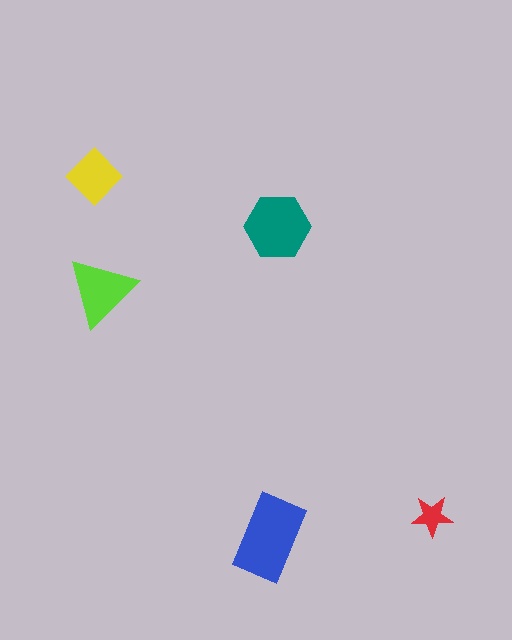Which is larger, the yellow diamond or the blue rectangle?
The blue rectangle.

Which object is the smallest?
The red star.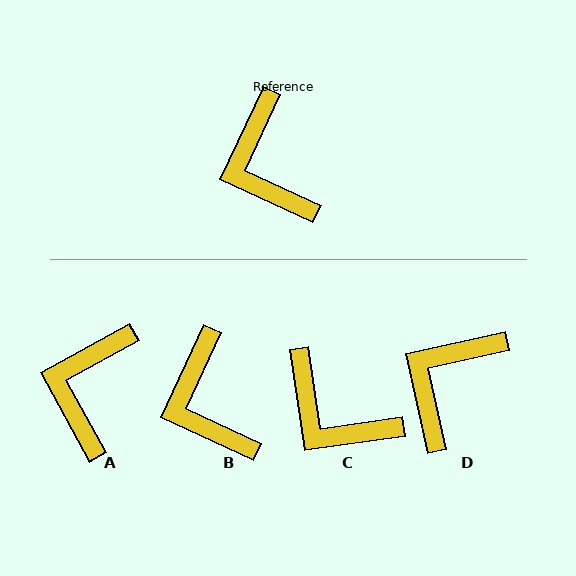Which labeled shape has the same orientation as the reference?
B.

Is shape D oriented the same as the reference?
No, it is off by about 53 degrees.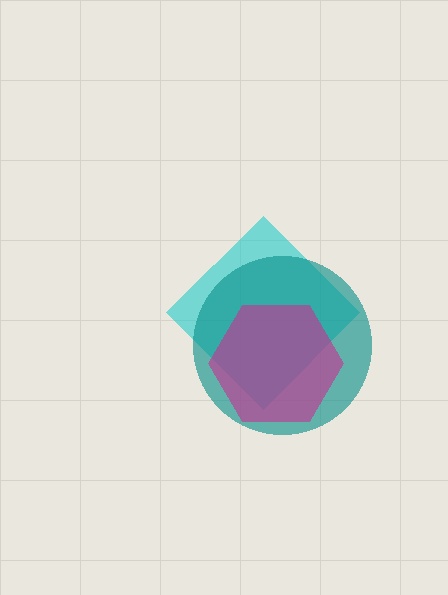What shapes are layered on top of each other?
The layered shapes are: a cyan diamond, a teal circle, a magenta hexagon.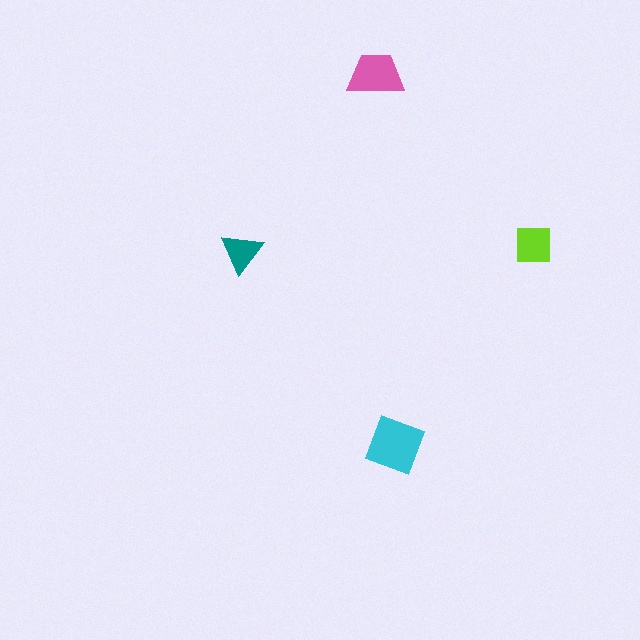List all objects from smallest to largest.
The teal triangle, the lime square, the pink trapezoid, the cyan diamond.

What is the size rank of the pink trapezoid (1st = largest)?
2nd.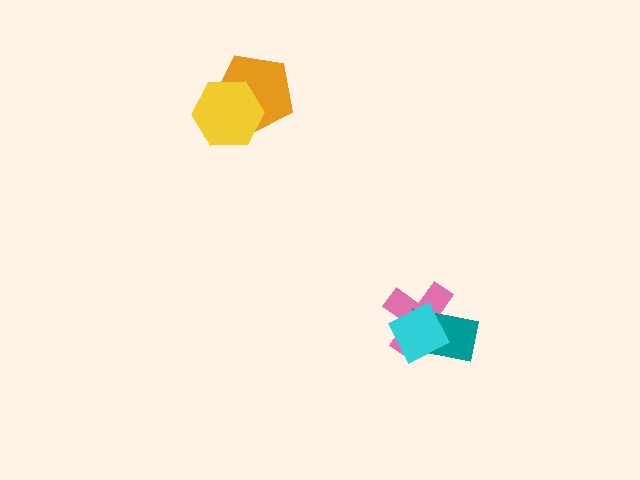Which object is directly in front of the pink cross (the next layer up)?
The teal rectangle is directly in front of the pink cross.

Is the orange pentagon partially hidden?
Yes, it is partially covered by another shape.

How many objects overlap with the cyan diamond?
2 objects overlap with the cyan diamond.